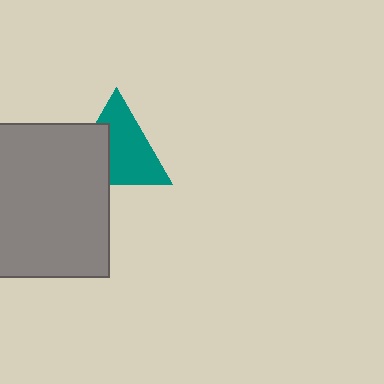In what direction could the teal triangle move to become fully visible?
The teal triangle could move toward the upper-right. That would shift it out from behind the gray square entirely.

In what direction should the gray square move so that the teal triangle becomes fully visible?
The gray square should move toward the lower-left. That is the shortest direction to clear the overlap and leave the teal triangle fully visible.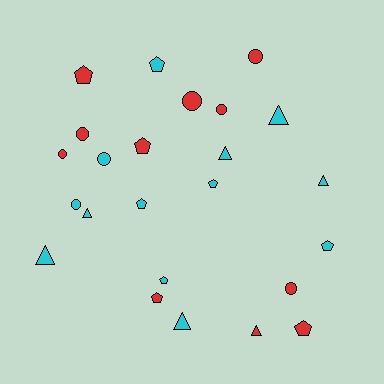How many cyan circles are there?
There are 2 cyan circles.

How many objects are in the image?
There are 24 objects.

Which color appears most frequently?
Cyan, with 13 objects.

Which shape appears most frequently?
Pentagon, with 9 objects.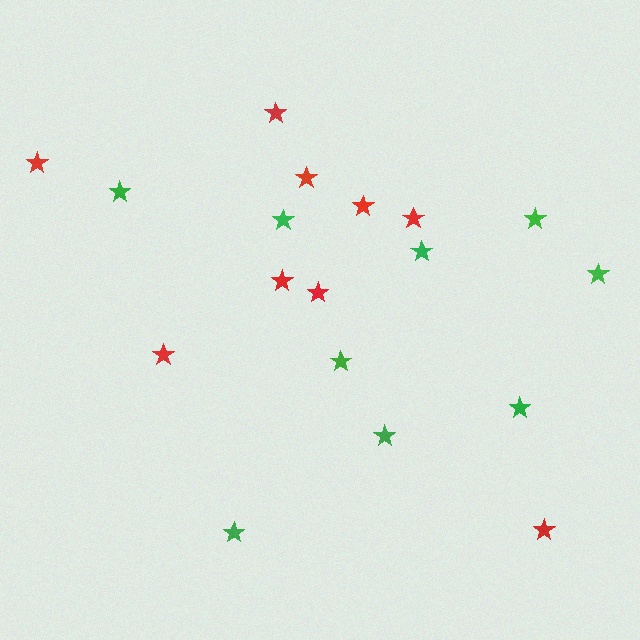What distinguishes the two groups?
There are 2 groups: one group of red stars (9) and one group of green stars (9).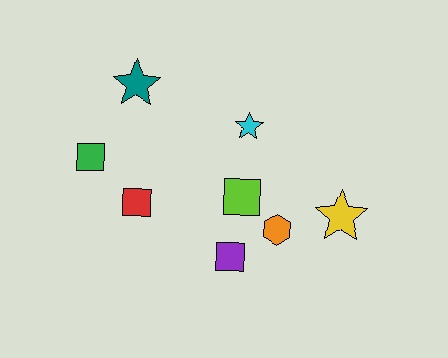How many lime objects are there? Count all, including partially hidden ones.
There is 1 lime object.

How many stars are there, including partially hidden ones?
There are 3 stars.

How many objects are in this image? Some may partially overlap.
There are 8 objects.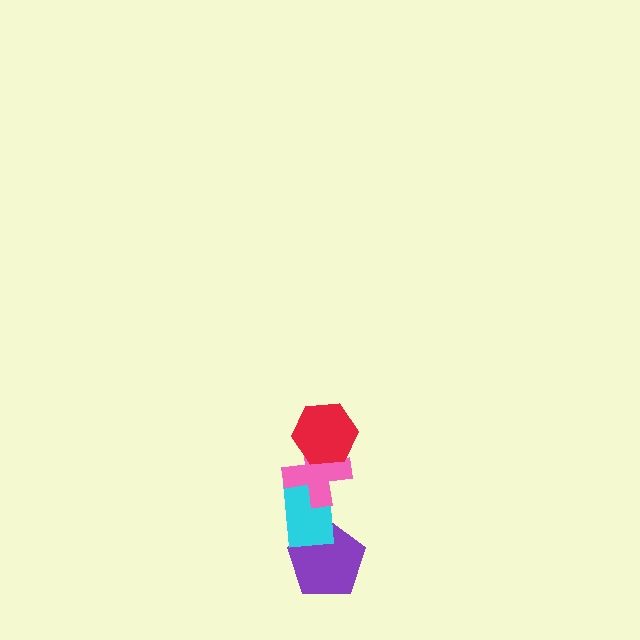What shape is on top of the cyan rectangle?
The pink cross is on top of the cyan rectangle.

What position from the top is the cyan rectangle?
The cyan rectangle is 3rd from the top.